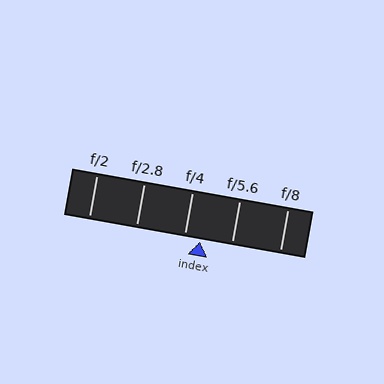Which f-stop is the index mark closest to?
The index mark is closest to f/4.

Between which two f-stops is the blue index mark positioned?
The index mark is between f/4 and f/5.6.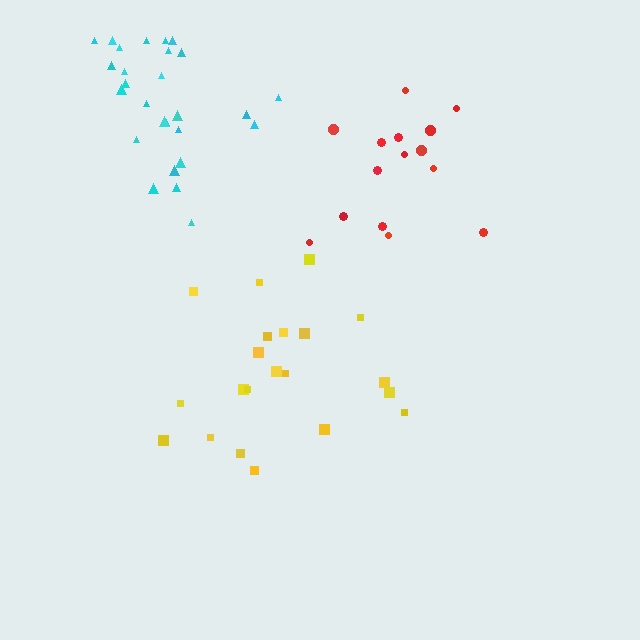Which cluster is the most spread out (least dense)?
Yellow.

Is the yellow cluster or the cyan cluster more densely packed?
Cyan.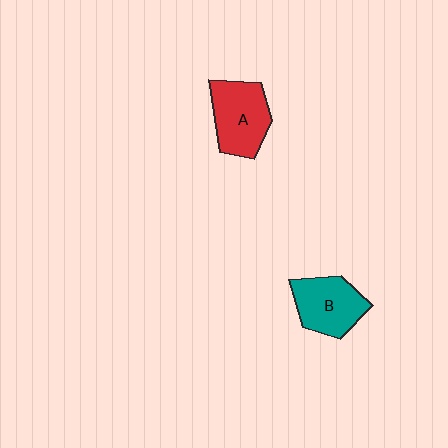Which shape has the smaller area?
Shape B (teal).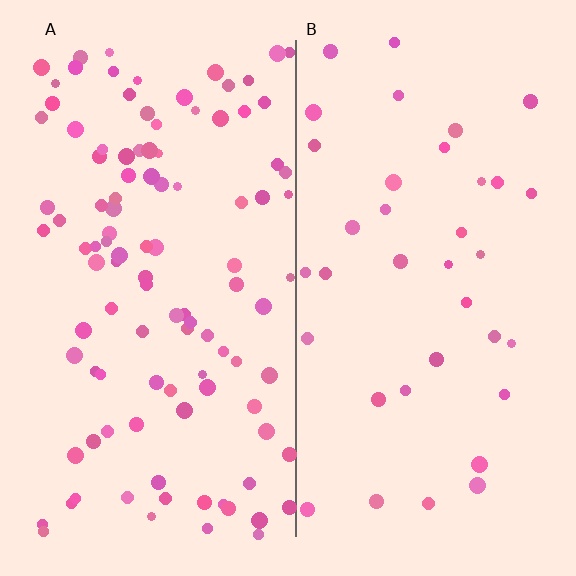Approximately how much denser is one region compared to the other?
Approximately 2.9× — region A over region B.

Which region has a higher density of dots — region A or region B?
A (the left).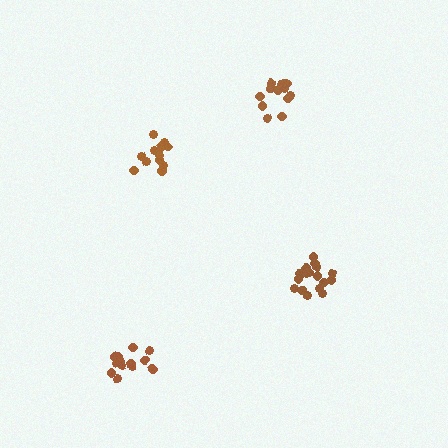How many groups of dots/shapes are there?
There are 4 groups.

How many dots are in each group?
Group 1: 13 dots, Group 2: 17 dots, Group 3: 12 dots, Group 4: 13 dots (55 total).